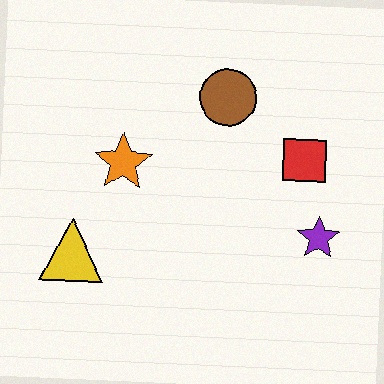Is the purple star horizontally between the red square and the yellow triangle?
No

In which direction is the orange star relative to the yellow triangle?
The orange star is above the yellow triangle.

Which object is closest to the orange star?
The yellow triangle is closest to the orange star.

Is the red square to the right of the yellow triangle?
Yes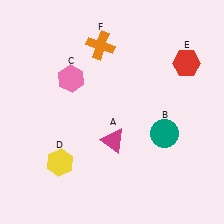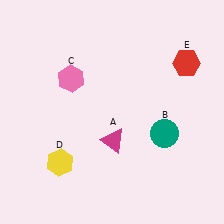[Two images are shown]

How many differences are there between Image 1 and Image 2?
There is 1 difference between the two images.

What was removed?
The orange cross (F) was removed in Image 2.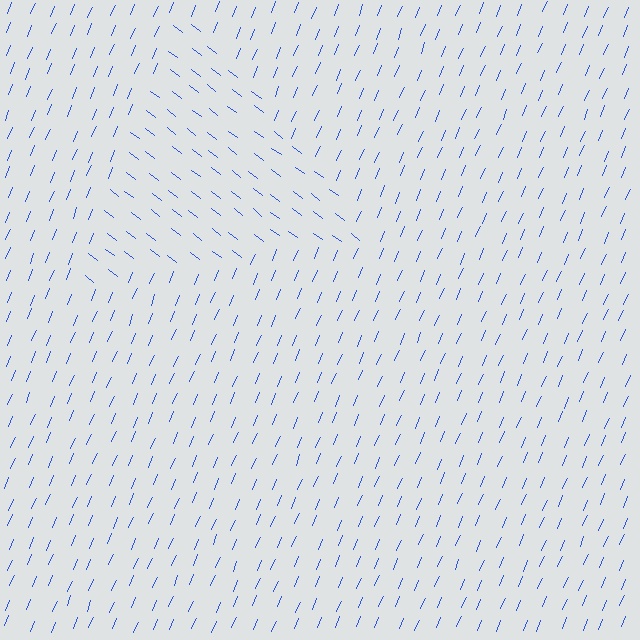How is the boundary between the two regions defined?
The boundary is defined purely by a change in line orientation (approximately 76 degrees difference). All lines are the same color and thickness.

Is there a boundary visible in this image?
Yes, there is a texture boundary formed by a change in line orientation.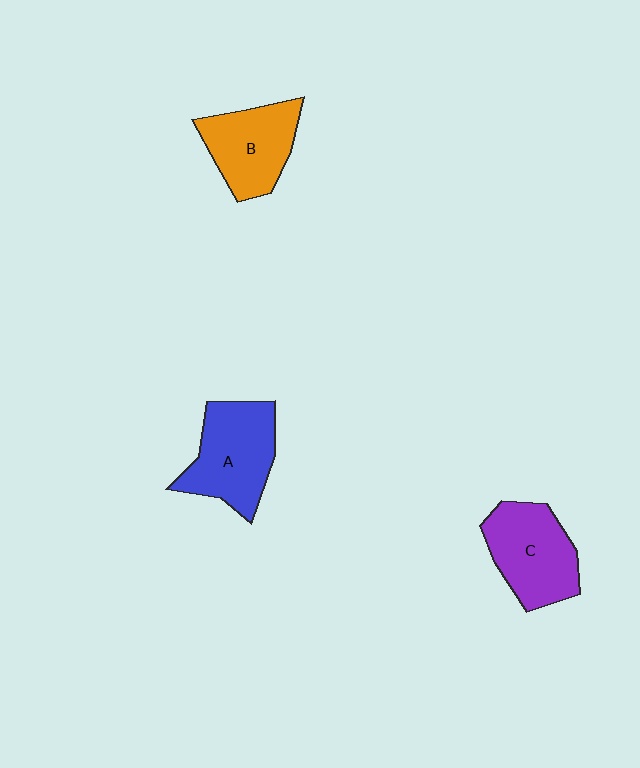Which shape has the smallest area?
Shape B (orange).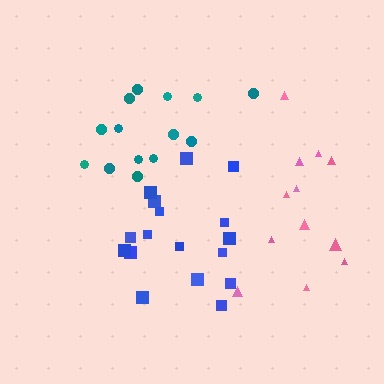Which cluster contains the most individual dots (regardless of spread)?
Blue (18).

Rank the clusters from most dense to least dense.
blue, teal, pink.